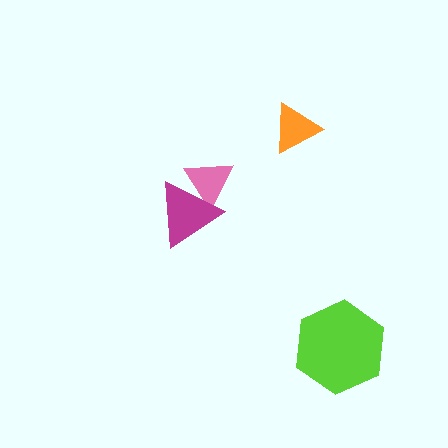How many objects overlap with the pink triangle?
1 object overlaps with the pink triangle.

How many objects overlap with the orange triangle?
0 objects overlap with the orange triangle.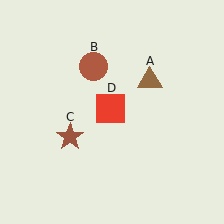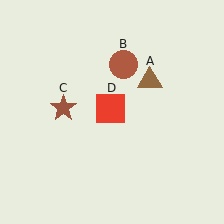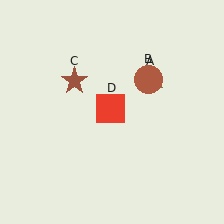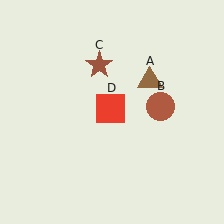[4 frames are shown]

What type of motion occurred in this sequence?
The brown circle (object B), brown star (object C) rotated clockwise around the center of the scene.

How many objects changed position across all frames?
2 objects changed position: brown circle (object B), brown star (object C).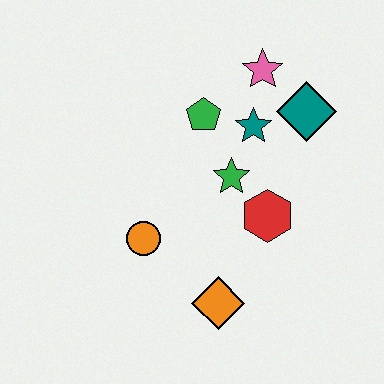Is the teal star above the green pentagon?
No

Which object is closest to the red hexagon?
The green star is closest to the red hexagon.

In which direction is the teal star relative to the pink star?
The teal star is below the pink star.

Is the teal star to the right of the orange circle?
Yes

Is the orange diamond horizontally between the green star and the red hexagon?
No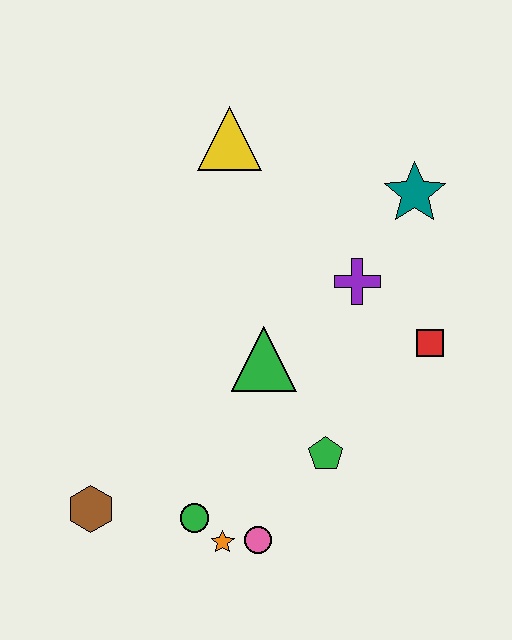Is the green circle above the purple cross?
No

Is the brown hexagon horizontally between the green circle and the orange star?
No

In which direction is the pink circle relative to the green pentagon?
The pink circle is below the green pentagon.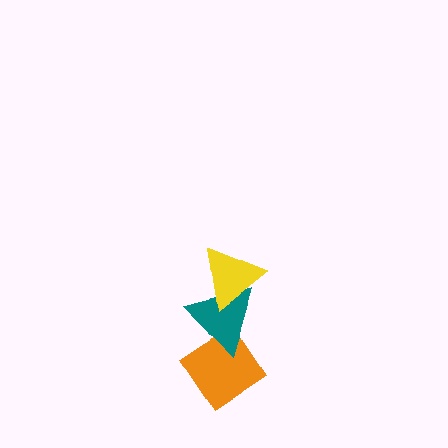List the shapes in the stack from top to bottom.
From top to bottom: the yellow triangle, the teal triangle, the orange diamond.